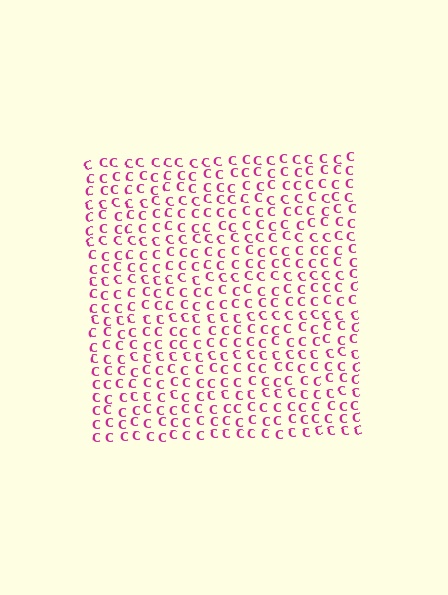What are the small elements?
The small elements are letter C's.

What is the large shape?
The large shape is a square.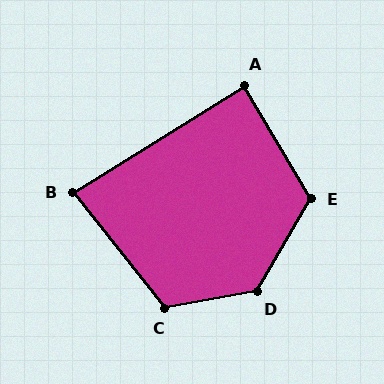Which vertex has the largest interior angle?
D, at approximately 130 degrees.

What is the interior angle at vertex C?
Approximately 119 degrees (obtuse).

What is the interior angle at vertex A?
Approximately 88 degrees (approximately right).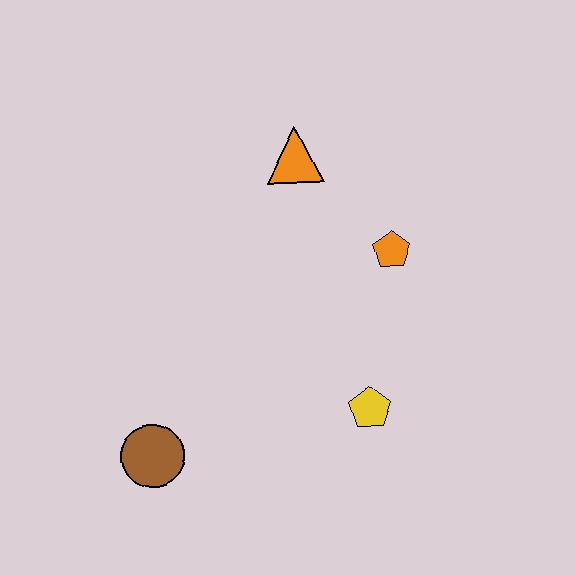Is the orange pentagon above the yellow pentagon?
Yes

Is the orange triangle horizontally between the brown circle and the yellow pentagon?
Yes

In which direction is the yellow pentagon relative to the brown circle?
The yellow pentagon is to the right of the brown circle.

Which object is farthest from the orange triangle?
The brown circle is farthest from the orange triangle.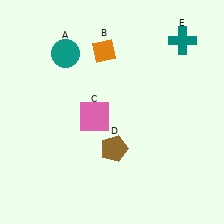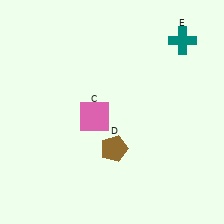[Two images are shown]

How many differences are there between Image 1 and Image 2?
There are 2 differences between the two images.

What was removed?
The teal circle (A), the orange diamond (B) were removed in Image 2.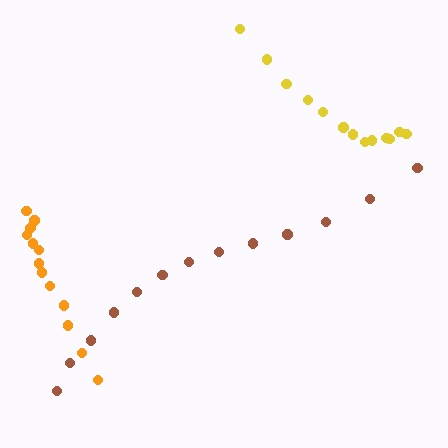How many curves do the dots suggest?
There are 3 distinct paths.